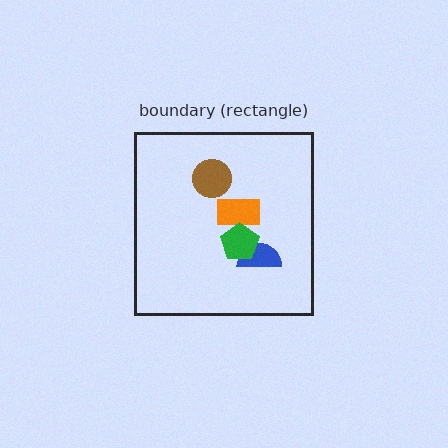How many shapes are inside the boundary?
4 inside, 0 outside.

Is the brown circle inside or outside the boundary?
Inside.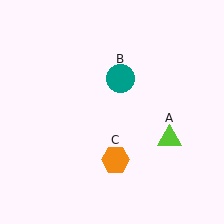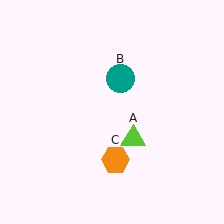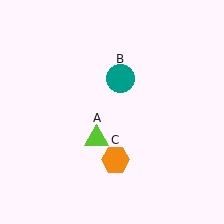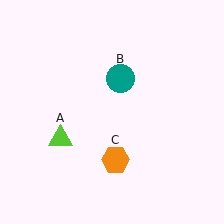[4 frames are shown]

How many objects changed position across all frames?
1 object changed position: lime triangle (object A).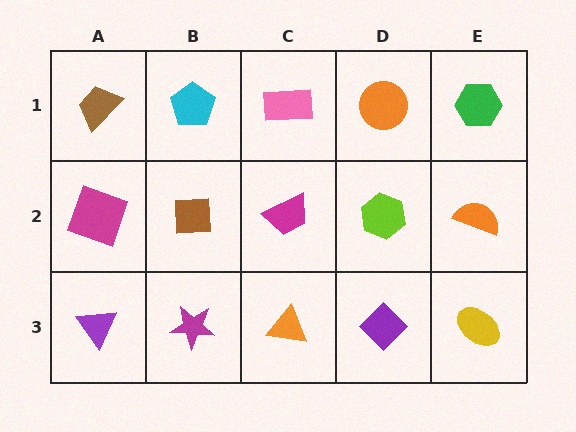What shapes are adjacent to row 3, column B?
A brown square (row 2, column B), a purple triangle (row 3, column A), an orange triangle (row 3, column C).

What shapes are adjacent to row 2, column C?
A pink rectangle (row 1, column C), an orange triangle (row 3, column C), a brown square (row 2, column B), a lime hexagon (row 2, column D).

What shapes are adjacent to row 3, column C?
A magenta trapezoid (row 2, column C), a magenta star (row 3, column B), a purple diamond (row 3, column D).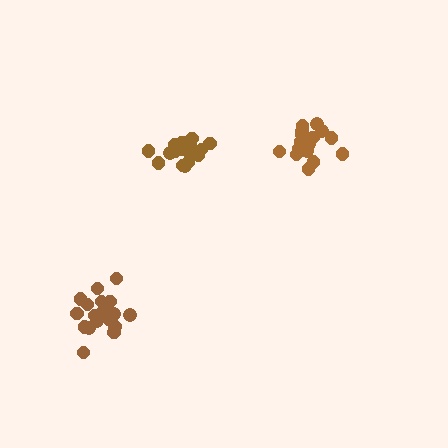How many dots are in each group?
Group 1: 21 dots, Group 2: 17 dots, Group 3: 20 dots (58 total).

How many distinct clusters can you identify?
There are 3 distinct clusters.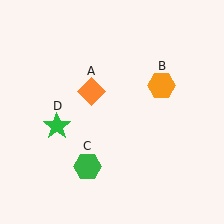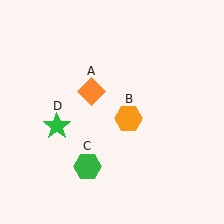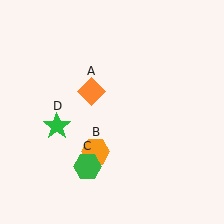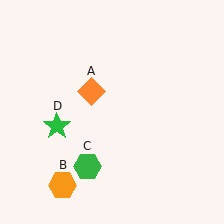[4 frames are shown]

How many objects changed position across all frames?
1 object changed position: orange hexagon (object B).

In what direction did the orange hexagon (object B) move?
The orange hexagon (object B) moved down and to the left.